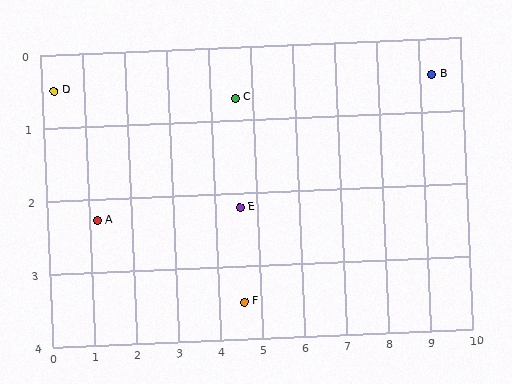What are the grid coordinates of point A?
Point A is at approximately (1.2, 2.3).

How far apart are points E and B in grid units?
Points E and B are about 5.0 grid units apart.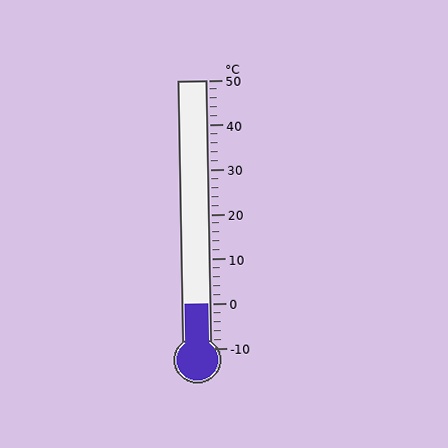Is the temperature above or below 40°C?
The temperature is below 40°C.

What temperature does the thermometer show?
The thermometer shows approximately 0°C.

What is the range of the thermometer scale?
The thermometer scale ranges from -10°C to 50°C.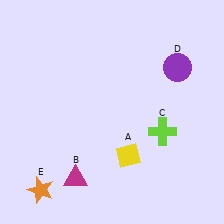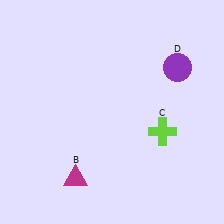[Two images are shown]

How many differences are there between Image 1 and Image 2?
There are 2 differences between the two images.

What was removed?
The orange star (E), the yellow diamond (A) were removed in Image 2.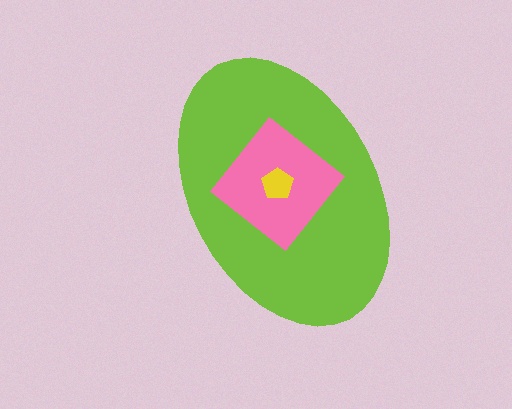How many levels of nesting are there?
3.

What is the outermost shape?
The lime ellipse.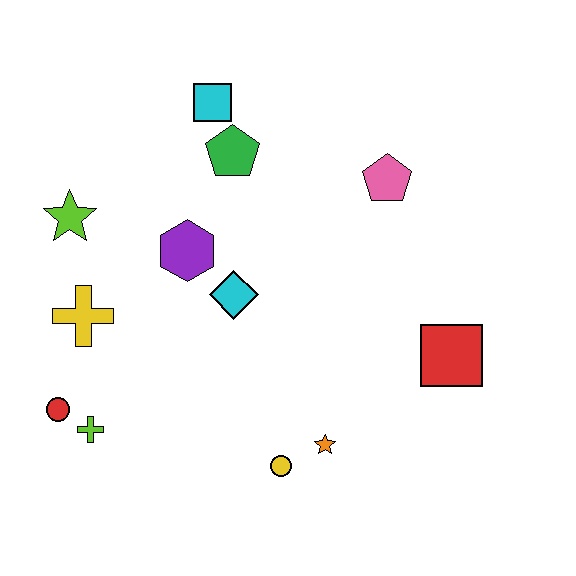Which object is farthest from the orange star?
The cyan square is farthest from the orange star.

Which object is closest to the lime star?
The yellow cross is closest to the lime star.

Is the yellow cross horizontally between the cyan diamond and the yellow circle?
No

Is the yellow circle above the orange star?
No